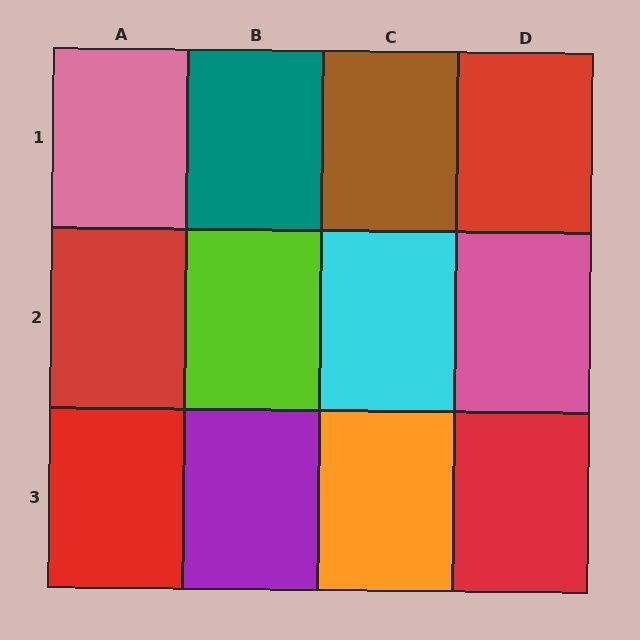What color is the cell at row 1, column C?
Brown.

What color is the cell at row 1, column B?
Teal.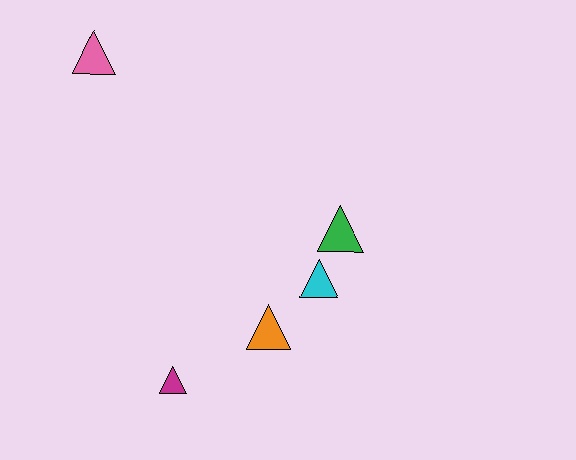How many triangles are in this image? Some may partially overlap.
There are 5 triangles.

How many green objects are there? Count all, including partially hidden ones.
There is 1 green object.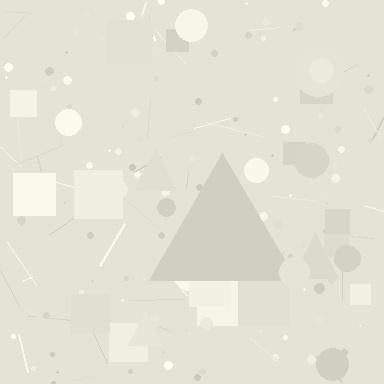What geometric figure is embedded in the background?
A triangle is embedded in the background.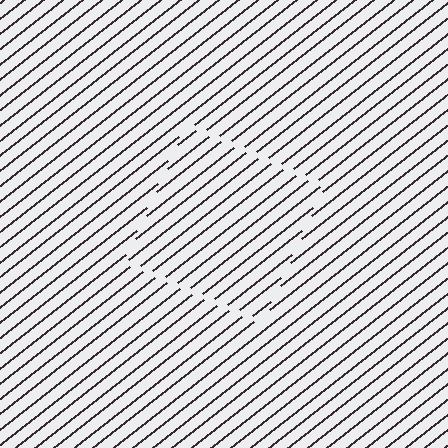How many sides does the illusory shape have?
4 sides — the line-ends trace a square.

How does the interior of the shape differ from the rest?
The interior of the shape contains the same grating, shifted by half a period — the contour is defined by the phase discontinuity where line-ends from the inner and outer gratings abut.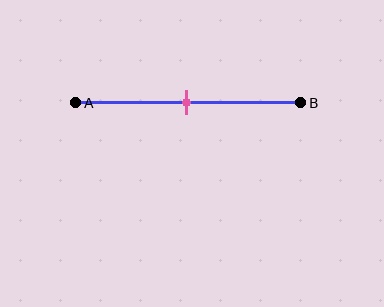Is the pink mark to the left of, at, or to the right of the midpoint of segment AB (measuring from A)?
The pink mark is approximately at the midpoint of segment AB.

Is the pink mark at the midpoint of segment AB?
Yes, the mark is approximately at the midpoint.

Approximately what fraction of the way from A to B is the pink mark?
The pink mark is approximately 50% of the way from A to B.